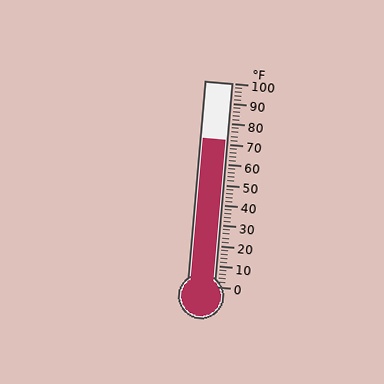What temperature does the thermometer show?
The thermometer shows approximately 72°F.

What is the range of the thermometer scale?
The thermometer scale ranges from 0°F to 100°F.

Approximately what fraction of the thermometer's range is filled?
The thermometer is filled to approximately 70% of its range.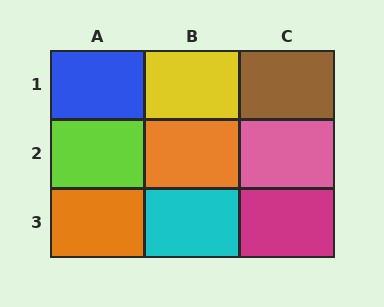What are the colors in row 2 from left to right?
Lime, orange, pink.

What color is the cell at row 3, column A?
Orange.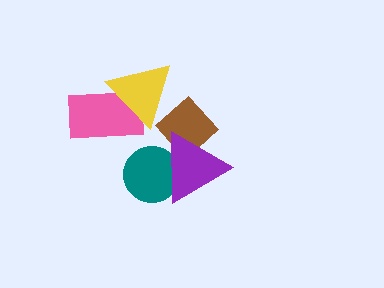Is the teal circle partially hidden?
Yes, it is partially covered by another shape.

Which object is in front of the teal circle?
The purple triangle is in front of the teal circle.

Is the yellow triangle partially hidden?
No, no other shape covers it.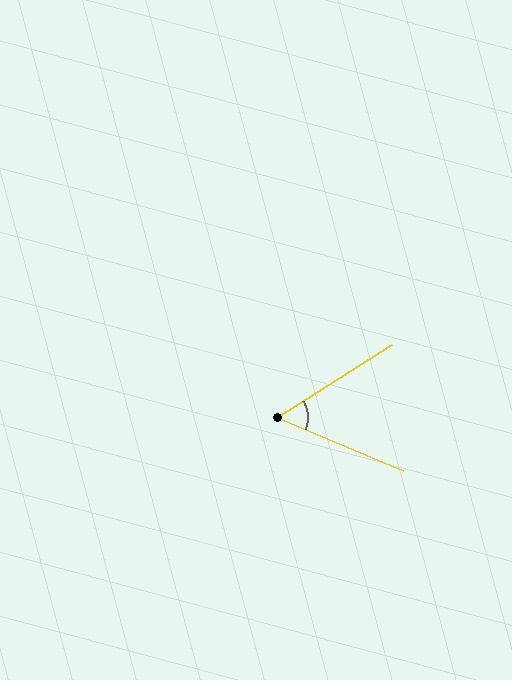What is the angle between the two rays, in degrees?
Approximately 55 degrees.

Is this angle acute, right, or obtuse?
It is acute.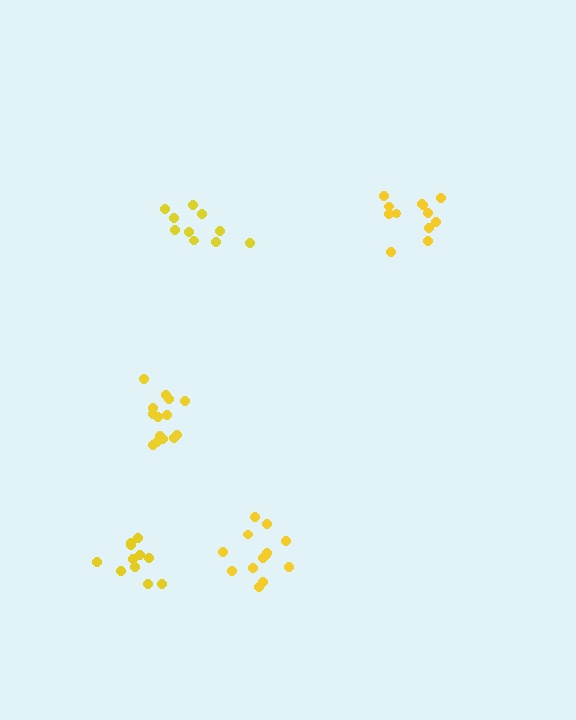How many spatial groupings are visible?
There are 5 spatial groupings.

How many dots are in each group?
Group 1: 12 dots, Group 2: 14 dots, Group 3: 11 dots, Group 4: 13 dots, Group 5: 10 dots (60 total).